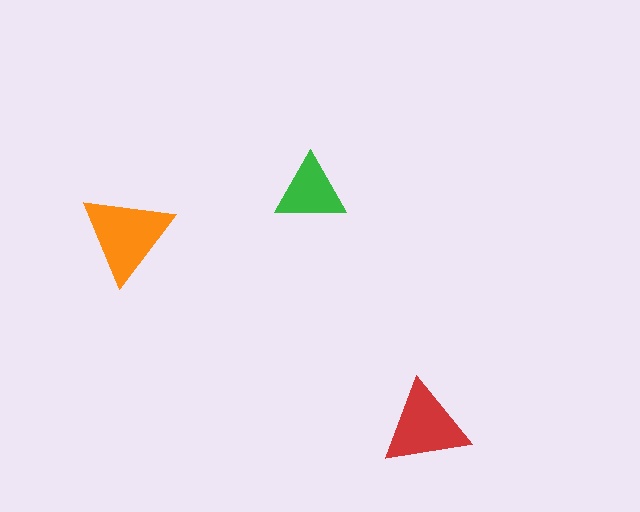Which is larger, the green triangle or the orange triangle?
The orange one.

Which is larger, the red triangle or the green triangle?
The red one.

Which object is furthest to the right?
The red triangle is rightmost.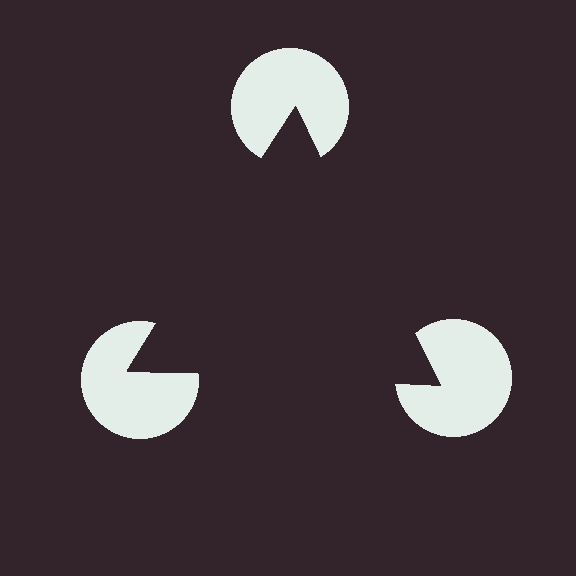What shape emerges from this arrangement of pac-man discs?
An illusory triangle — its edges are inferred from the aligned wedge cuts in the pac-man discs, not physically drawn.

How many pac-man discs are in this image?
There are 3 — one at each vertex of the illusory triangle.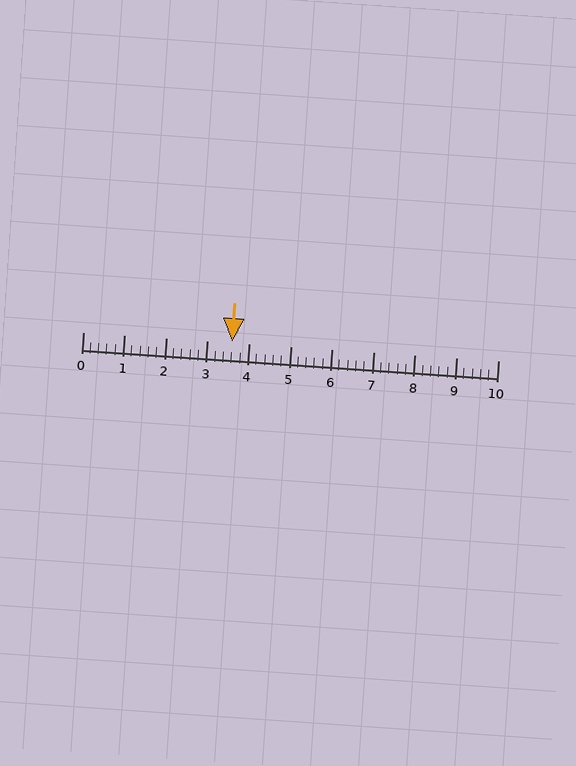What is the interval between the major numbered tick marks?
The major tick marks are spaced 1 units apart.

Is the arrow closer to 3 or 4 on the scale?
The arrow is closer to 4.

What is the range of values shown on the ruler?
The ruler shows values from 0 to 10.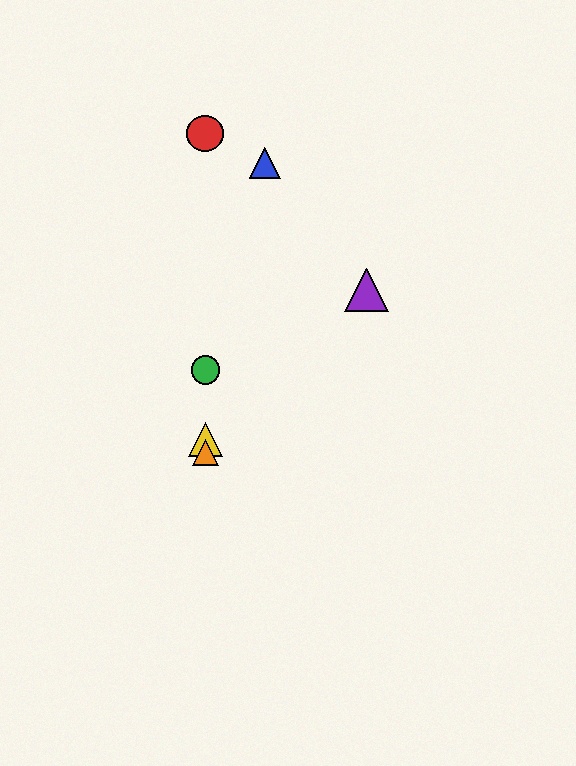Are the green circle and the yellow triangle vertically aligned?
Yes, both are at x≈205.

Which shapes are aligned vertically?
The red circle, the green circle, the yellow triangle, the orange triangle are aligned vertically.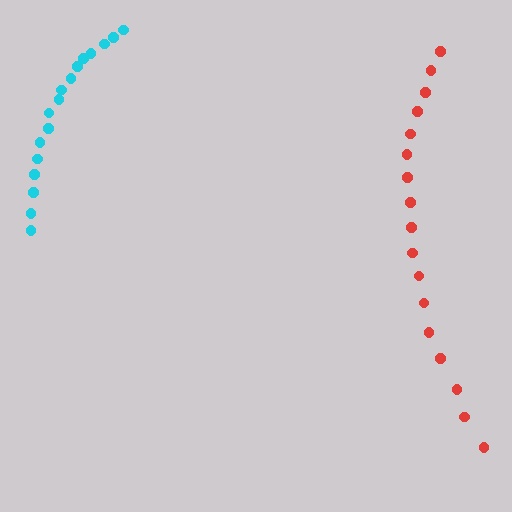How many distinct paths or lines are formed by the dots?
There are 2 distinct paths.